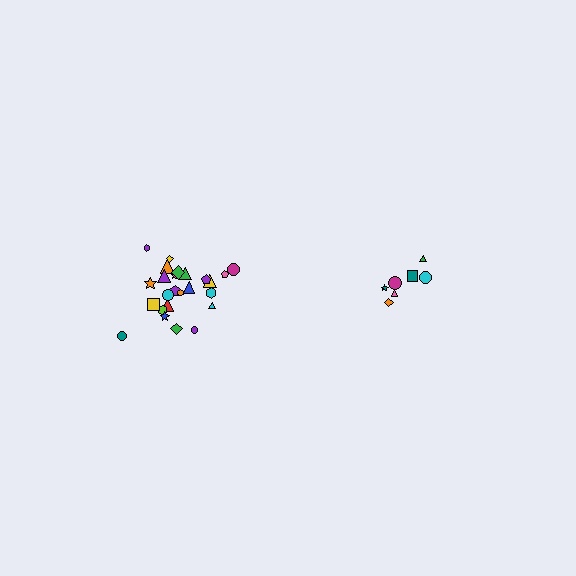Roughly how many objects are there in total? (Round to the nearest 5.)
Roughly 30 objects in total.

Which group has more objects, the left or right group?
The left group.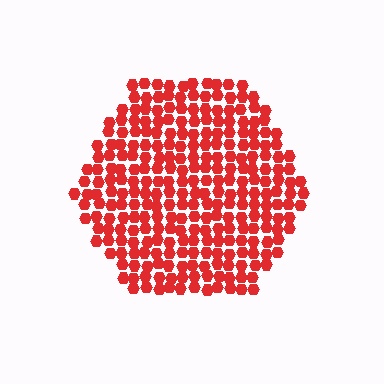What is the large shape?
The large shape is a hexagon.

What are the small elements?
The small elements are hexagons.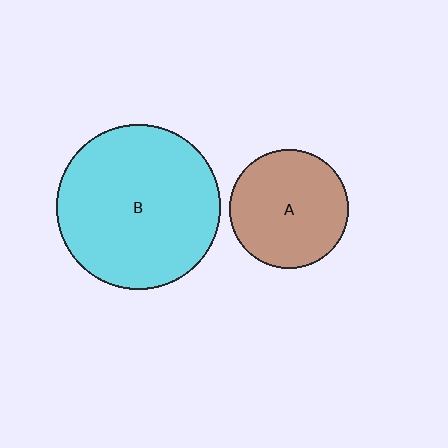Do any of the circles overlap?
No, none of the circles overlap.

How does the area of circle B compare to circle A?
Approximately 1.9 times.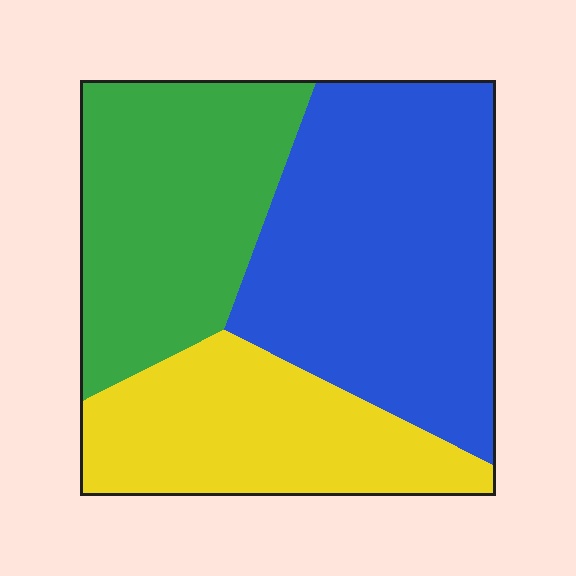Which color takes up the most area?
Blue, at roughly 45%.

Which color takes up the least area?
Yellow, at roughly 25%.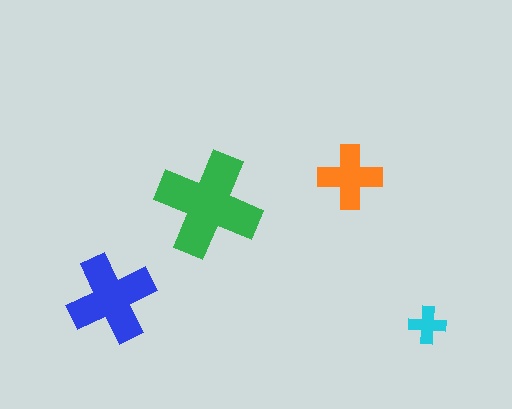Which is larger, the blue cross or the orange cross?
The blue one.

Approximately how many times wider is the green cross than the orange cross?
About 1.5 times wider.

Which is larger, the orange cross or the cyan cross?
The orange one.